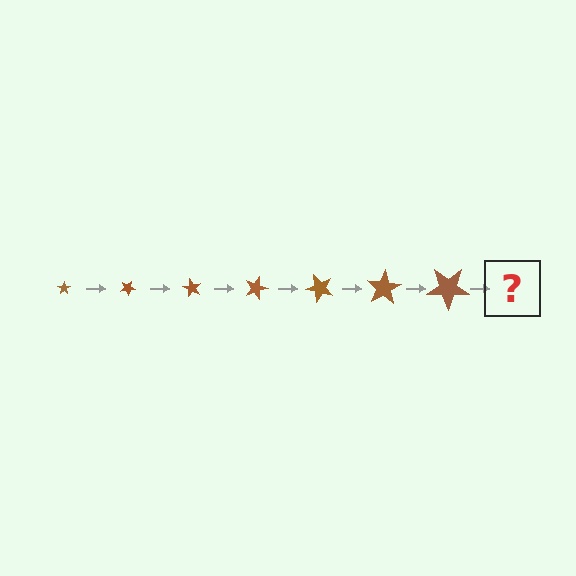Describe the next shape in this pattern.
It should be a star, larger than the previous one and rotated 210 degrees from the start.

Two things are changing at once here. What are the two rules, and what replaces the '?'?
The two rules are that the star grows larger each step and it rotates 30 degrees each step. The '?' should be a star, larger than the previous one and rotated 210 degrees from the start.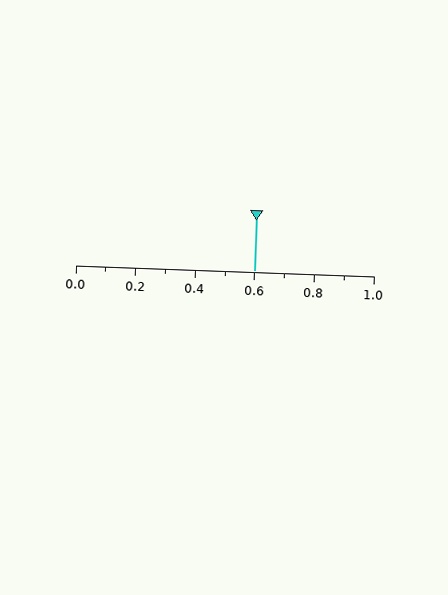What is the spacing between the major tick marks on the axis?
The major ticks are spaced 0.2 apart.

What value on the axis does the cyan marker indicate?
The marker indicates approximately 0.6.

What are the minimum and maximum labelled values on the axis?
The axis runs from 0.0 to 1.0.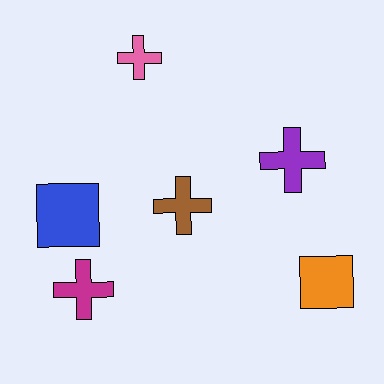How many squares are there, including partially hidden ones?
There are 2 squares.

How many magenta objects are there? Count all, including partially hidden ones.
There is 1 magenta object.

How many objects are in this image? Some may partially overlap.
There are 6 objects.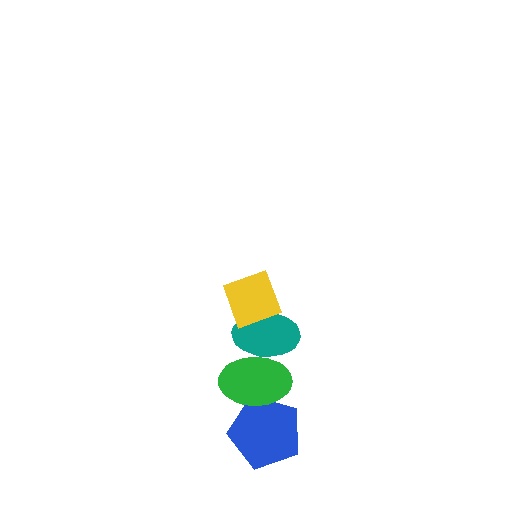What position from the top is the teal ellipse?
The teal ellipse is 2nd from the top.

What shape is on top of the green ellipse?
The teal ellipse is on top of the green ellipse.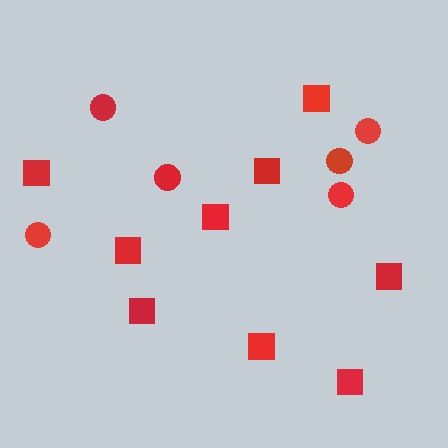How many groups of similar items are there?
There are 2 groups: one group of squares (9) and one group of circles (6).